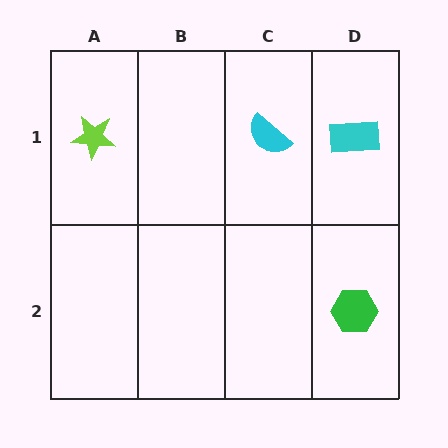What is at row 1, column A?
A lime star.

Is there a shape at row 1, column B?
No, that cell is empty.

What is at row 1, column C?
A cyan semicircle.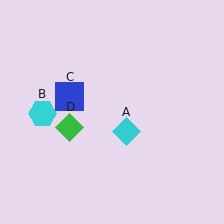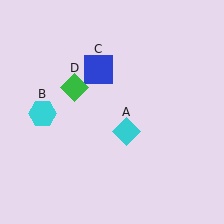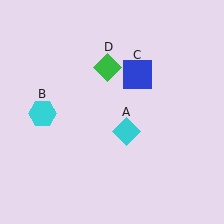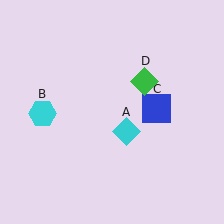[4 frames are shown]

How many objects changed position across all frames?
2 objects changed position: blue square (object C), green diamond (object D).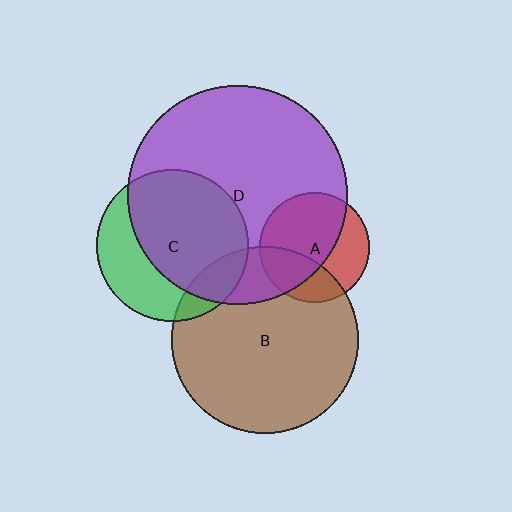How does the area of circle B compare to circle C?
Approximately 1.5 times.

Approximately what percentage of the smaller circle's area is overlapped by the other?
Approximately 30%.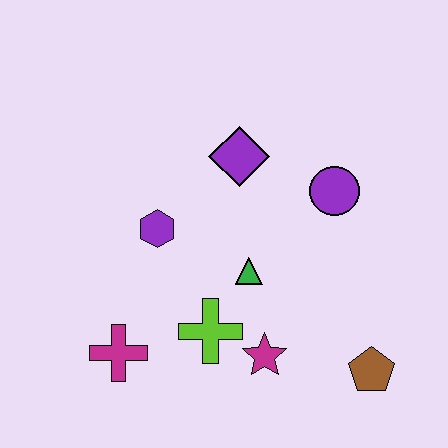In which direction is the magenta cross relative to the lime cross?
The magenta cross is to the left of the lime cross.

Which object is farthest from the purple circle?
The magenta cross is farthest from the purple circle.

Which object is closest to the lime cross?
The magenta star is closest to the lime cross.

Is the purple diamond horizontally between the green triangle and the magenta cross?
Yes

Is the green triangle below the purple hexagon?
Yes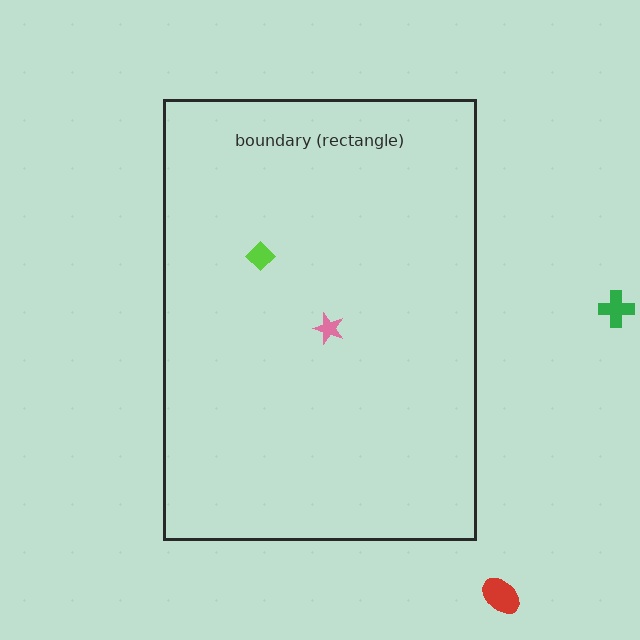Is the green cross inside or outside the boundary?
Outside.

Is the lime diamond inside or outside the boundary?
Inside.